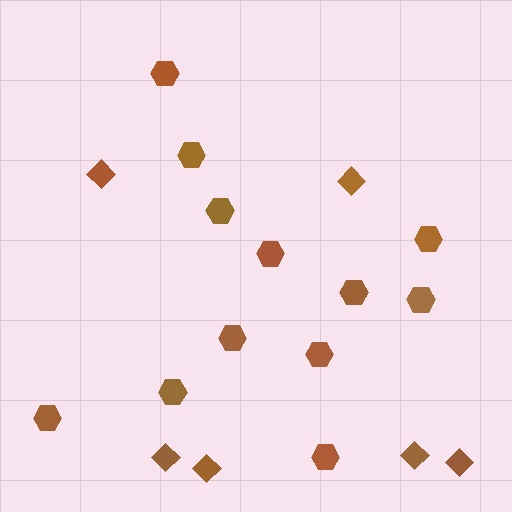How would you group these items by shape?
There are 2 groups: one group of diamonds (6) and one group of hexagons (12).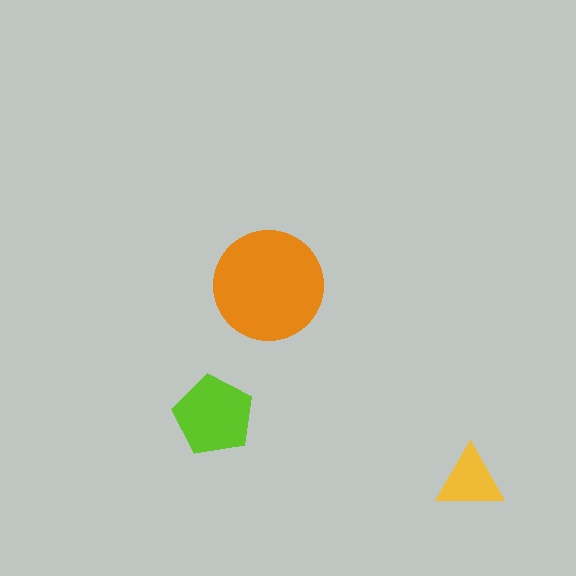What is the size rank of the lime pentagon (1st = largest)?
2nd.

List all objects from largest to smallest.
The orange circle, the lime pentagon, the yellow triangle.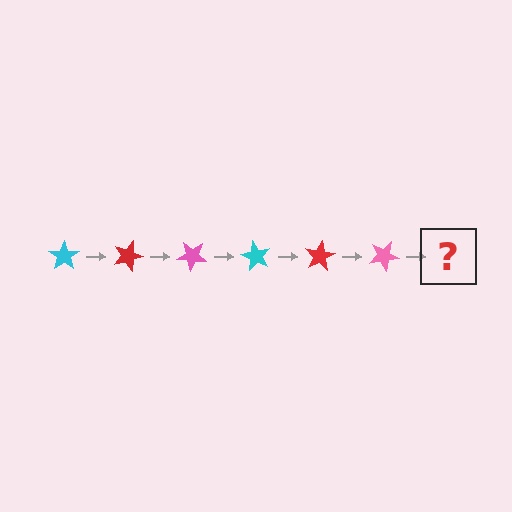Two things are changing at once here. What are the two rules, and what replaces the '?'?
The two rules are that it rotates 20 degrees each step and the color cycles through cyan, red, and pink. The '?' should be a cyan star, rotated 120 degrees from the start.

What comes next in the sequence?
The next element should be a cyan star, rotated 120 degrees from the start.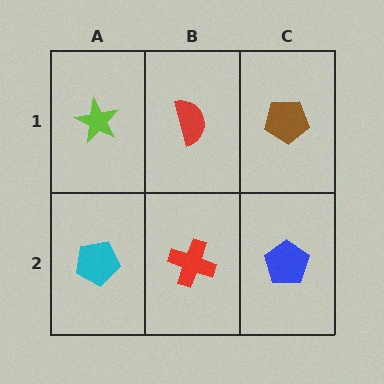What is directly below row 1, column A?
A cyan pentagon.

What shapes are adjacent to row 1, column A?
A cyan pentagon (row 2, column A), a red semicircle (row 1, column B).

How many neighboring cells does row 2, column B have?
3.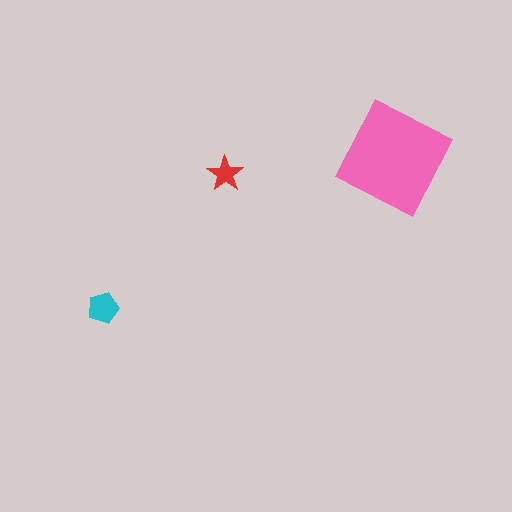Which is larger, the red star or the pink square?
The pink square.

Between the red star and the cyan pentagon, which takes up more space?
The cyan pentagon.